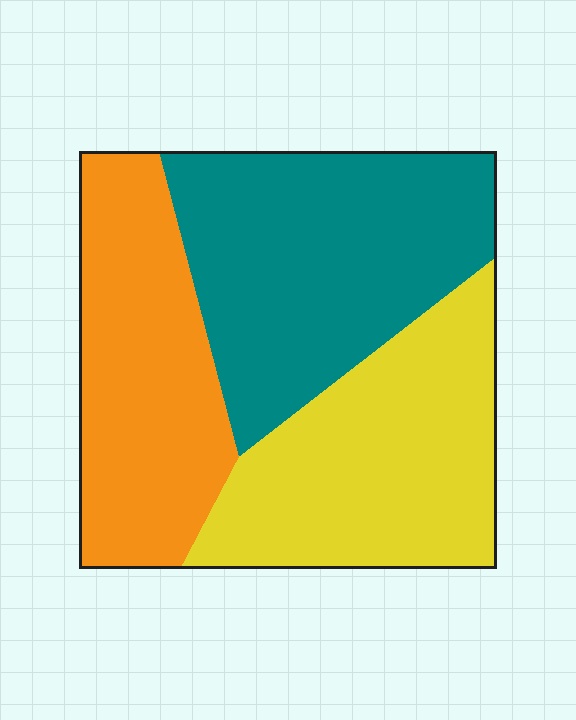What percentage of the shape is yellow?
Yellow covers roughly 35% of the shape.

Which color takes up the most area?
Teal, at roughly 35%.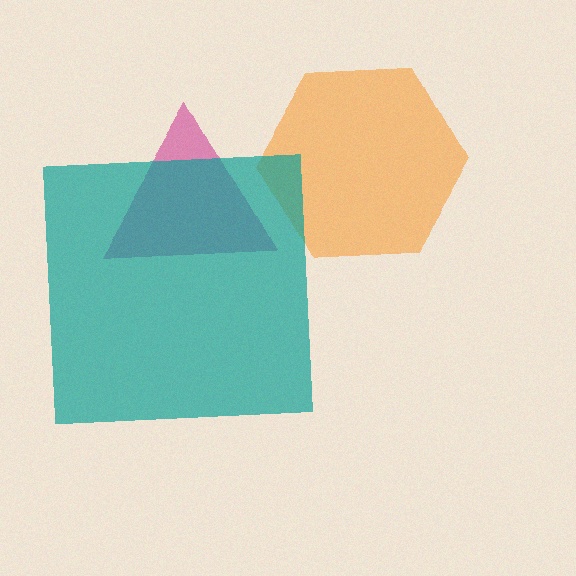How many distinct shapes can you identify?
There are 3 distinct shapes: an orange hexagon, a magenta triangle, a teal square.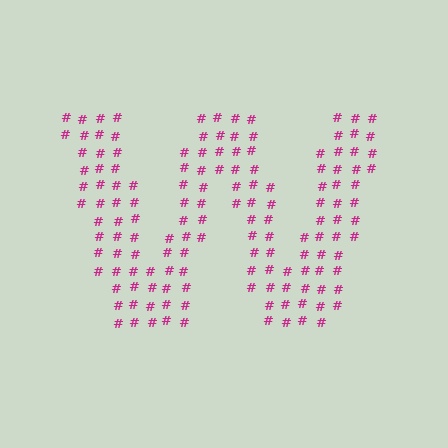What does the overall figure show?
The overall figure shows the letter W.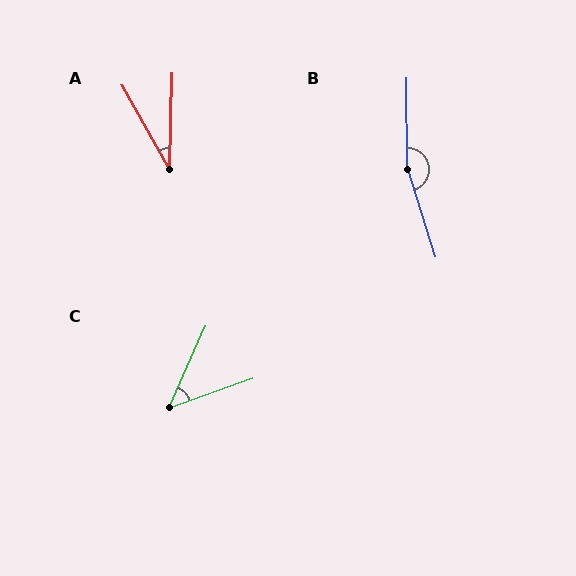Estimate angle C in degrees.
Approximately 46 degrees.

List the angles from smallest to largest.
A (31°), C (46°), B (163°).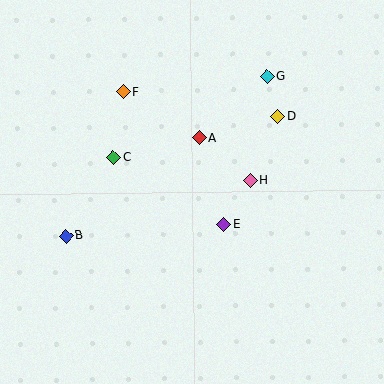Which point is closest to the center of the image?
Point E at (224, 224) is closest to the center.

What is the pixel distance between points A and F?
The distance between A and F is 90 pixels.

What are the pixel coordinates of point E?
Point E is at (224, 224).